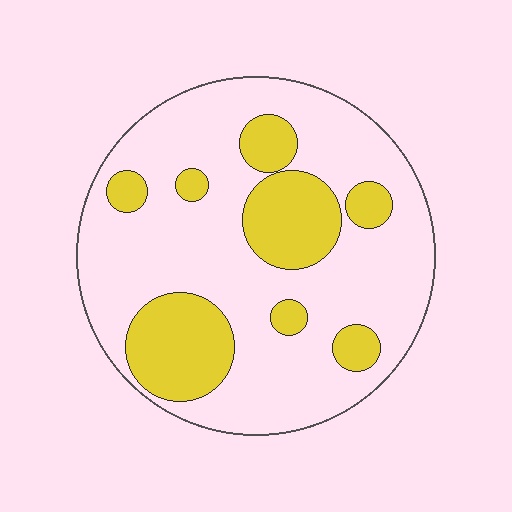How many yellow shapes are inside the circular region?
8.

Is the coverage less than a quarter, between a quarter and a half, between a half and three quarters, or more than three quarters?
Between a quarter and a half.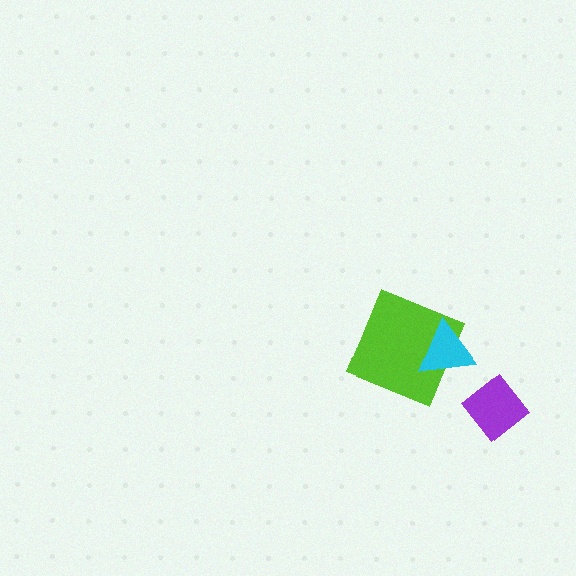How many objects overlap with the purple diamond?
0 objects overlap with the purple diamond.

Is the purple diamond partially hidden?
No, no other shape covers it.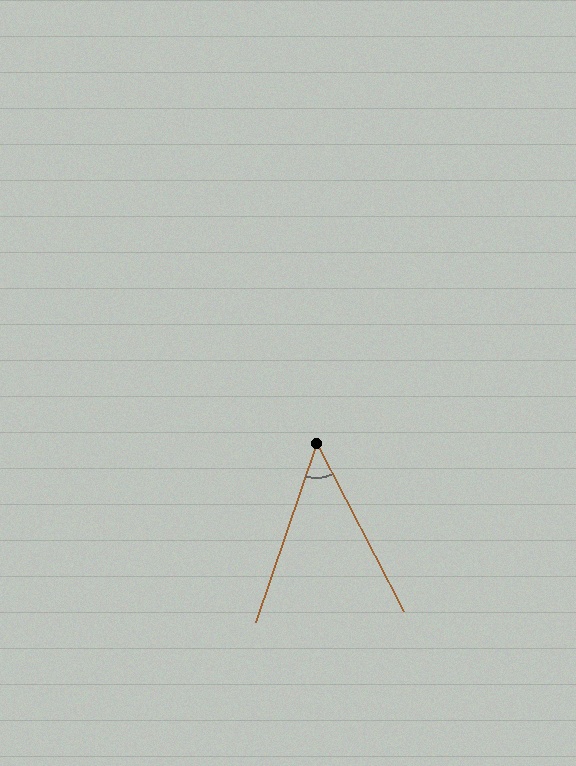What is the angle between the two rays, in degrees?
Approximately 46 degrees.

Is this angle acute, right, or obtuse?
It is acute.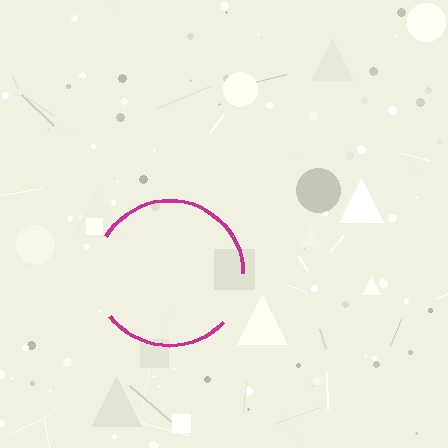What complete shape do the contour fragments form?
The contour fragments form a circle.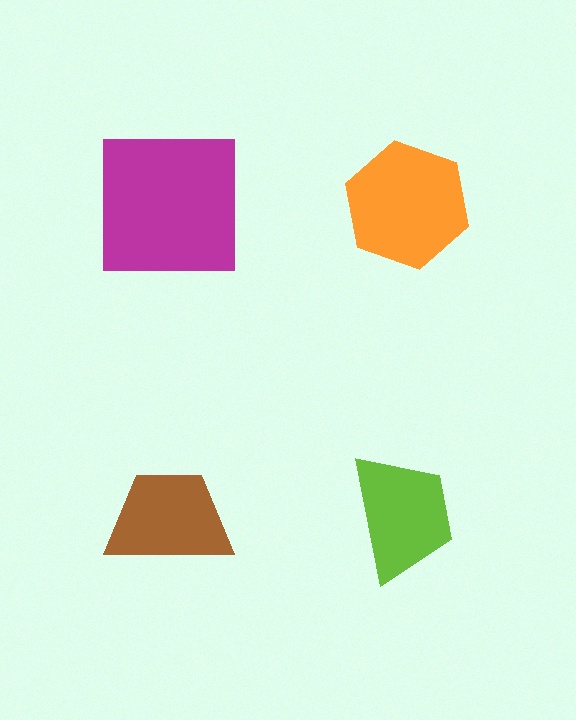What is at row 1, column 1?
A magenta square.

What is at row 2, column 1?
A brown trapezoid.